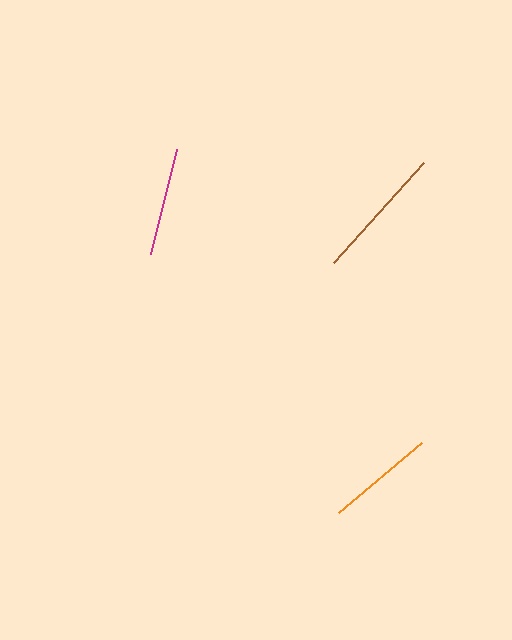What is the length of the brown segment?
The brown segment is approximately 134 pixels long.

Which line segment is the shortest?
The magenta line is the shortest at approximately 107 pixels.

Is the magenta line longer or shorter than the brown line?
The brown line is longer than the magenta line.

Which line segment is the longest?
The brown line is the longest at approximately 134 pixels.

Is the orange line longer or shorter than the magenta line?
The orange line is longer than the magenta line.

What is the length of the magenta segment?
The magenta segment is approximately 107 pixels long.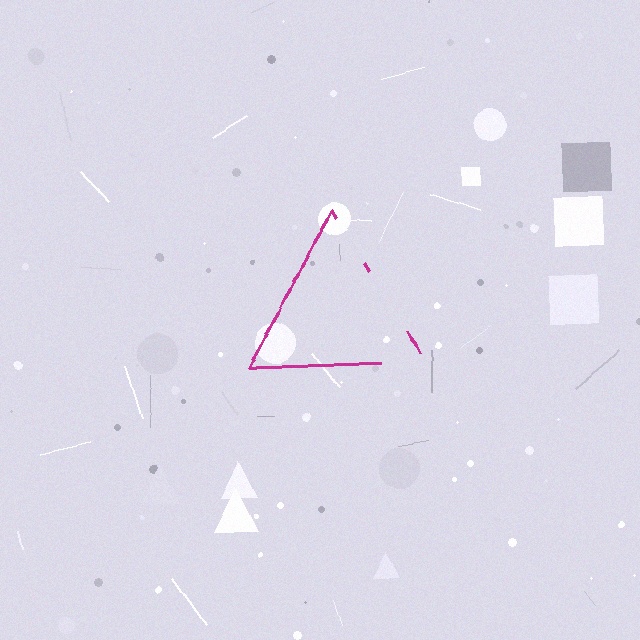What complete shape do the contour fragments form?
The contour fragments form a triangle.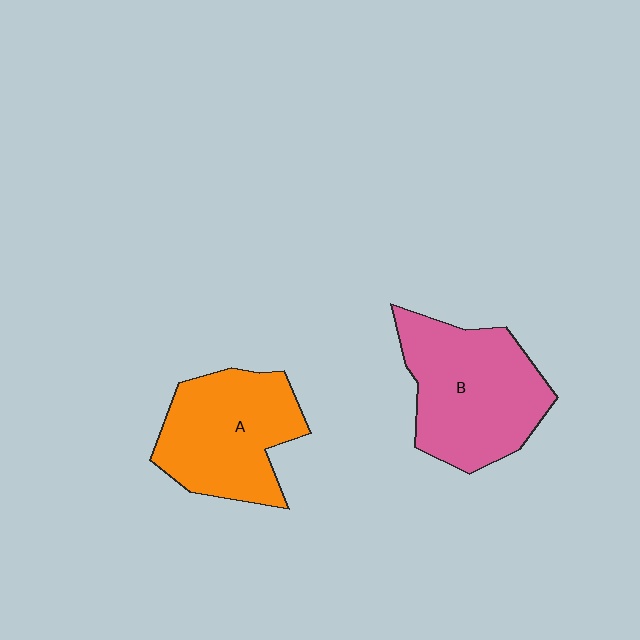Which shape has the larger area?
Shape B (pink).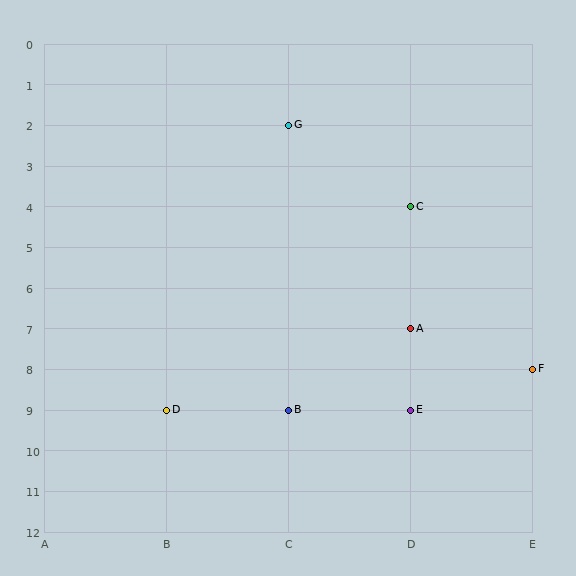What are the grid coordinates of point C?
Point C is at grid coordinates (D, 4).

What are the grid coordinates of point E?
Point E is at grid coordinates (D, 9).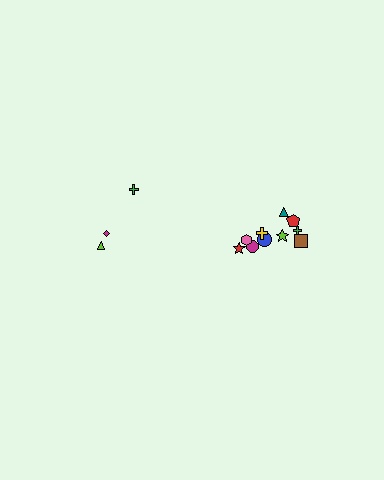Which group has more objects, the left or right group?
The right group.